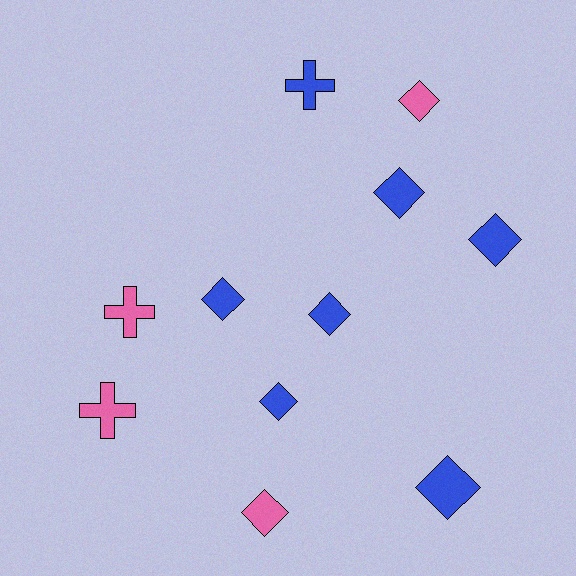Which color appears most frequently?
Blue, with 7 objects.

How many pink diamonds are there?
There are 2 pink diamonds.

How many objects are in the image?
There are 11 objects.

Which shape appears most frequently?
Diamond, with 8 objects.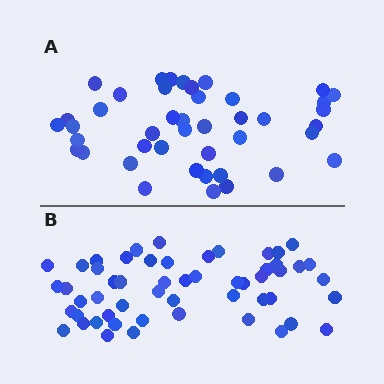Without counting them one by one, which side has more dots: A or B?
Region B (the bottom region) has more dots.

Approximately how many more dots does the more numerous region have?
Region B has roughly 12 or so more dots than region A.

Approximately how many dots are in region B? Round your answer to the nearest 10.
About 50 dots. (The exact count is 54, which rounds to 50.)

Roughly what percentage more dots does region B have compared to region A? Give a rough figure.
About 25% more.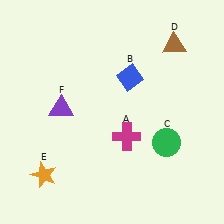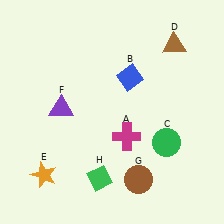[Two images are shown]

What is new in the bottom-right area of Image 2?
A brown circle (G) was added in the bottom-right area of Image 2.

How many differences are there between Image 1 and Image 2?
There are 2 differences between the two images.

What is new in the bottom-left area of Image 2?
A green diamond (H) was added in the bottom-left area of Image 2.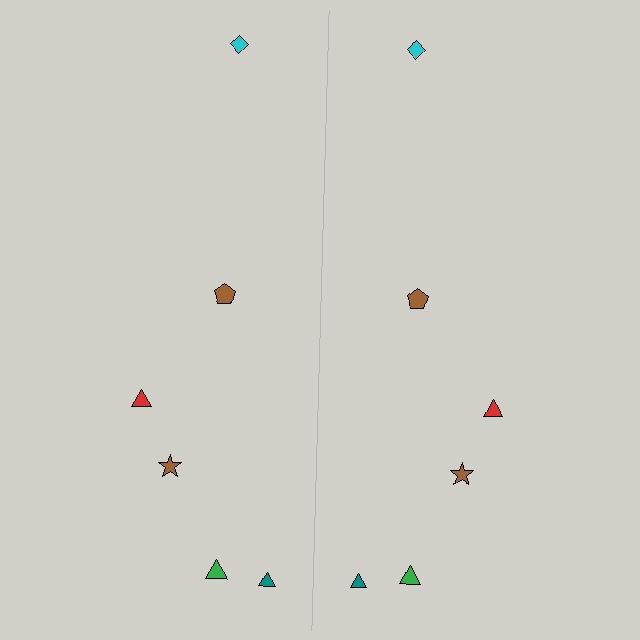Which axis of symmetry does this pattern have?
The pattern has a vertical axis of symmetry running through the center of the image.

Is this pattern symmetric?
Yes, this pattern has bilateral (reflection) symmetry.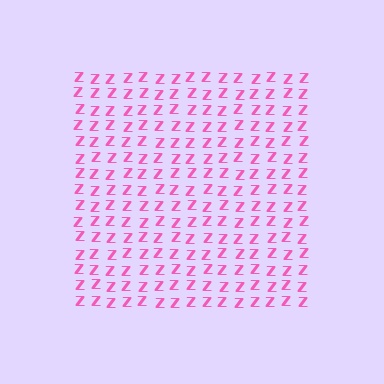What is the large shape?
The large shape is a square.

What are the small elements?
The small elements are letter Z's.